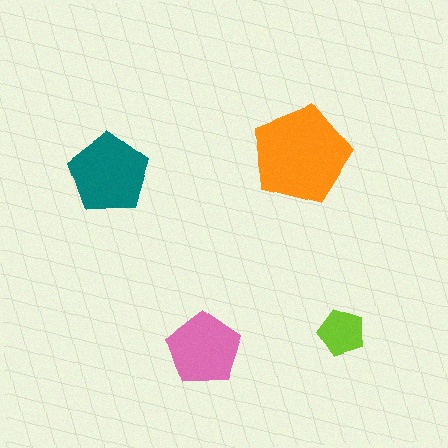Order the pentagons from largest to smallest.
the orange one, the teal one, the pink one, the lime one.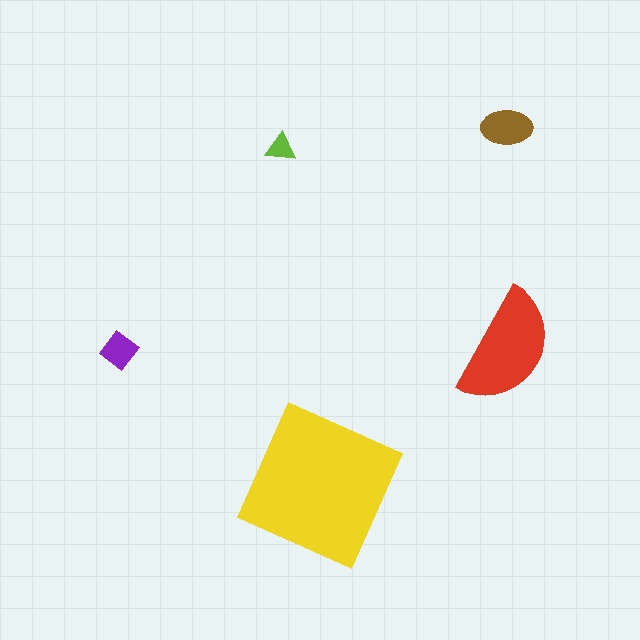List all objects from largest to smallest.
The yellow square, the red semicircle, the brown ellipse, the purple diamond, the lime triangle.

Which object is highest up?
The brown ellipse is topmost.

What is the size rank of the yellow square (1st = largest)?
1st.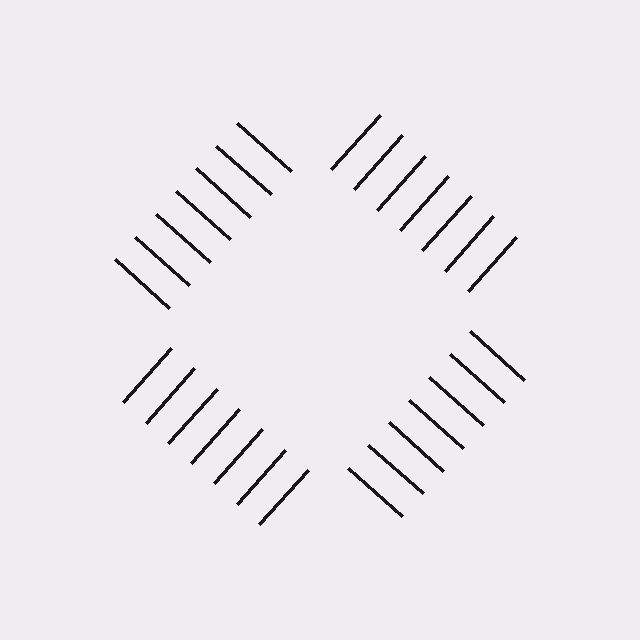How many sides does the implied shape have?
4 sides — the line-ends trace a square.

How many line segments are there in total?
28 — 7 along each of the 4 edges.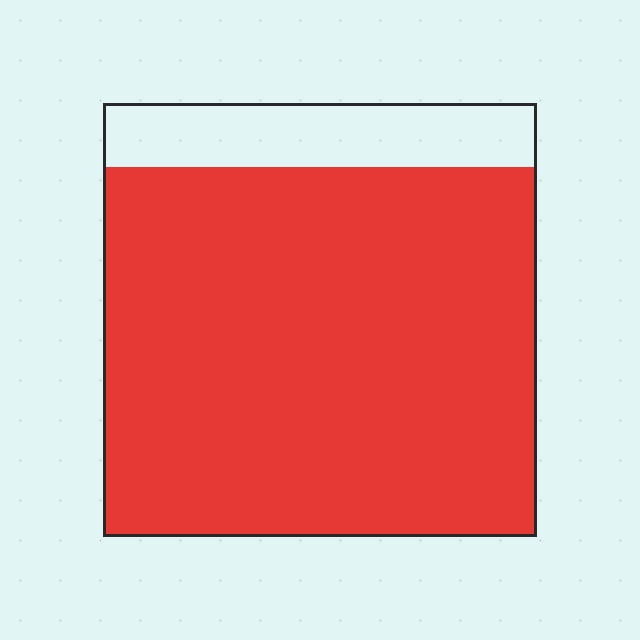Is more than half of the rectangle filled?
Yes.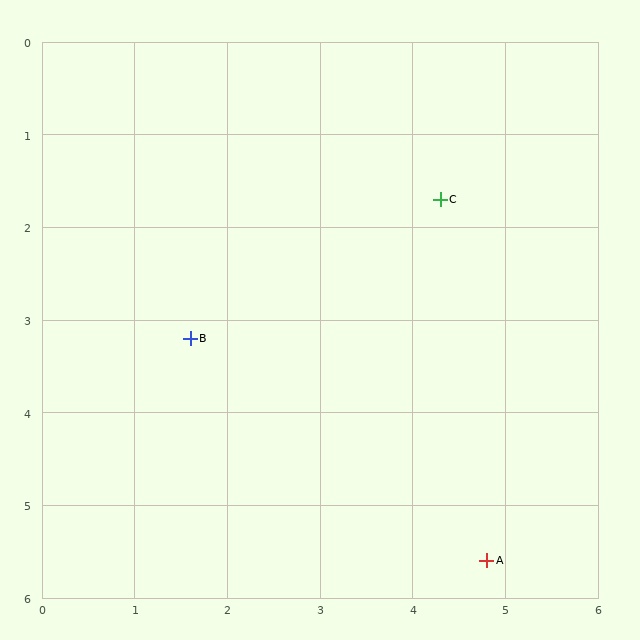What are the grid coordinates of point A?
Point A is at approximately (4.8, 5.6).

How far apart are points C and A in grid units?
Points C and A are about 3.9 grid units apart.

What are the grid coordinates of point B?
Point B is at approximately (1.6, 3.2).